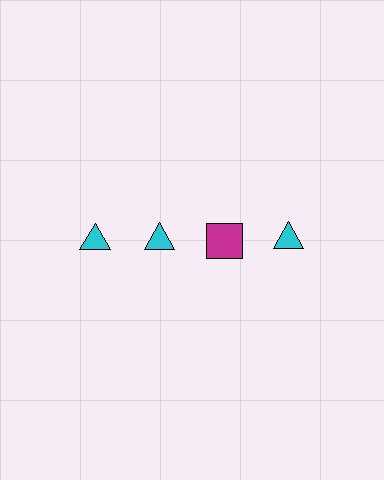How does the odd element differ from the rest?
It differs in both color (magenta instead of cyan) and shape (square instead of triangle).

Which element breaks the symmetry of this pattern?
The magenta square in the top row, center column breaks the symmetry. All other shapes are cyan triangles.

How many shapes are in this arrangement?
There are 4 shapes arranged in a grid pattern.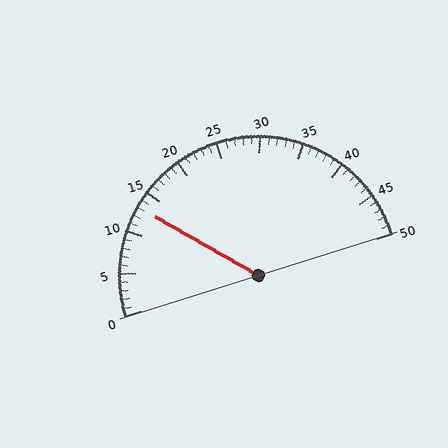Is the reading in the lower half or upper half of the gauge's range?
The reading is in the lower half of the range (0 to 50).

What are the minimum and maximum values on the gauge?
The gauge ranges from 0 to 50.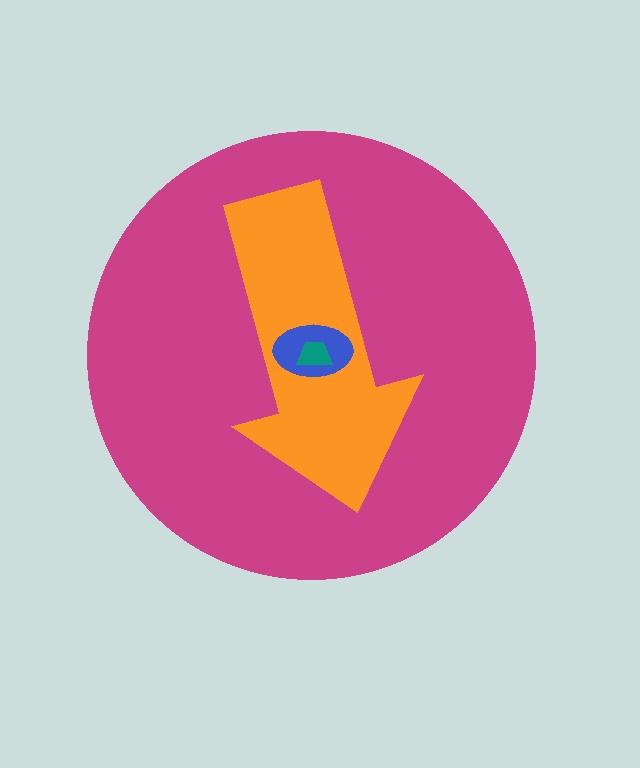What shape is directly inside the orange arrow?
The blue ellipse.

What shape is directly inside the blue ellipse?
The teal trapezoid.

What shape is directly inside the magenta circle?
The orange arrow.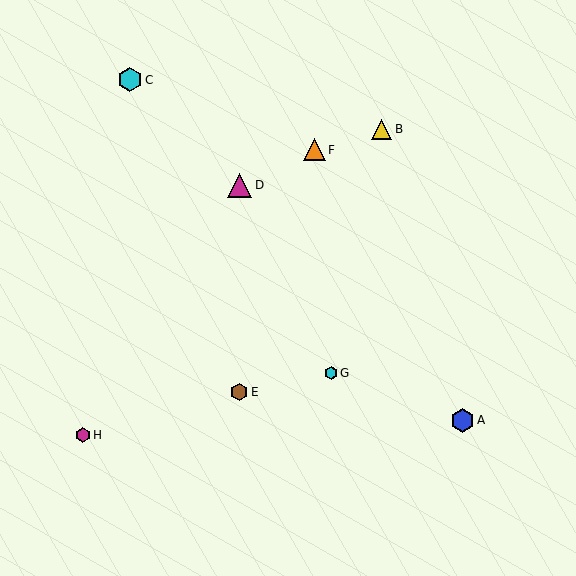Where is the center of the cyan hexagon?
The center of the cyan hexagon is at (331, 373).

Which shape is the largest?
The cyan hexagon (labeled C) is the largest.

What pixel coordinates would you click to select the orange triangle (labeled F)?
Click at (314, 150) to select the orange triangle F.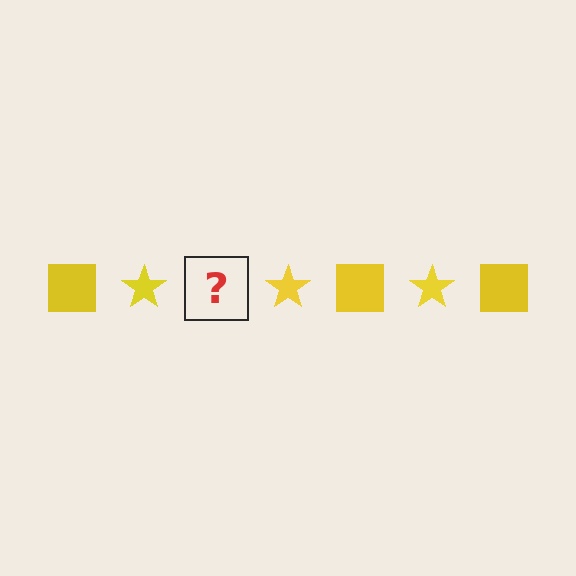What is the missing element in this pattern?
The missing element is a yellow square.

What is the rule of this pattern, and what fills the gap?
The rule is that the pattern cycles through square, star shapes in yellow. The gap should be filled with a yellow square.